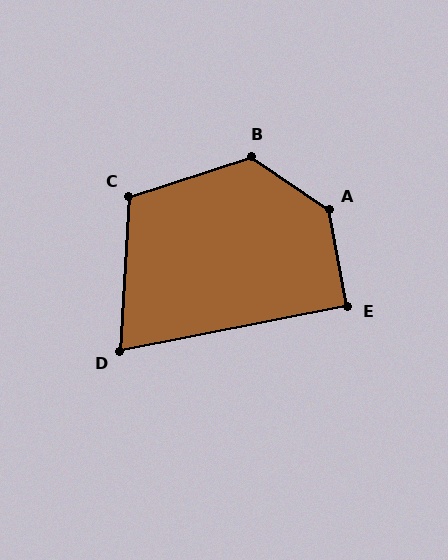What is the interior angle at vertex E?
Approximately 90 degrees (approximately right).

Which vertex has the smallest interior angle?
D, at approximately 76 degrees.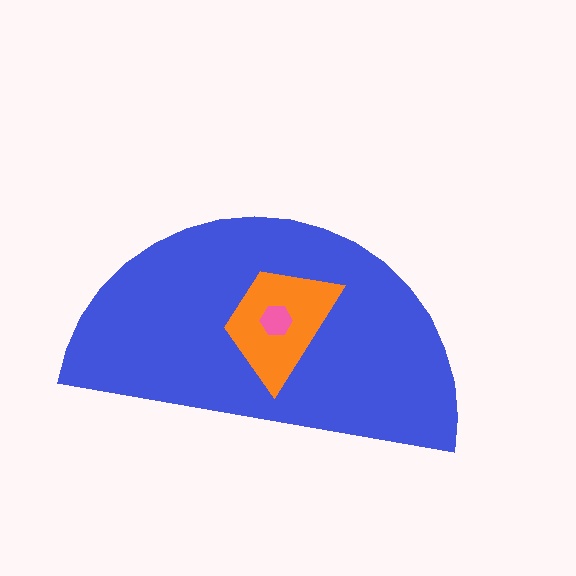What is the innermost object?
The pink hexagon.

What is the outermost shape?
The blue semicircle.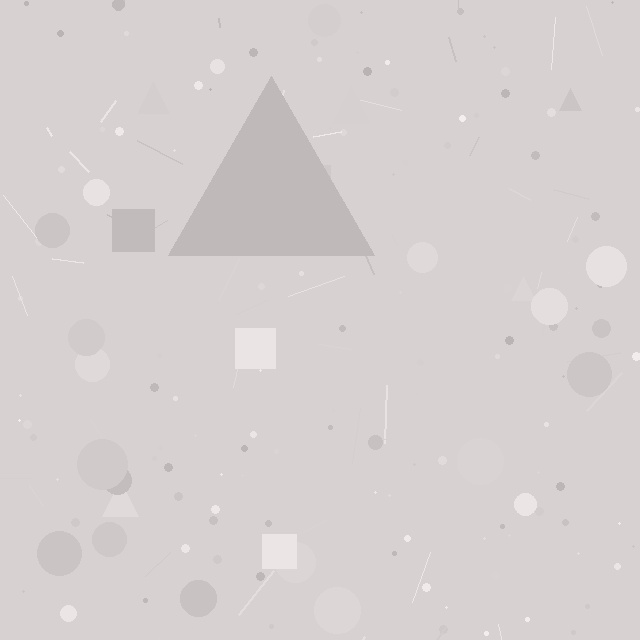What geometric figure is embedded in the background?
A triangle is embedded in the background.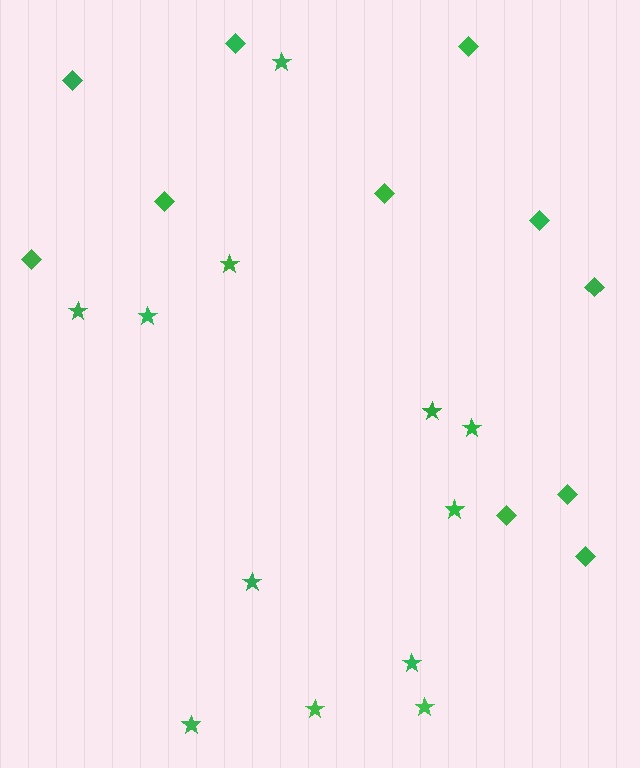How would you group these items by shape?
There are 2 groups: one group of stars (12) and one group of diamonds (11).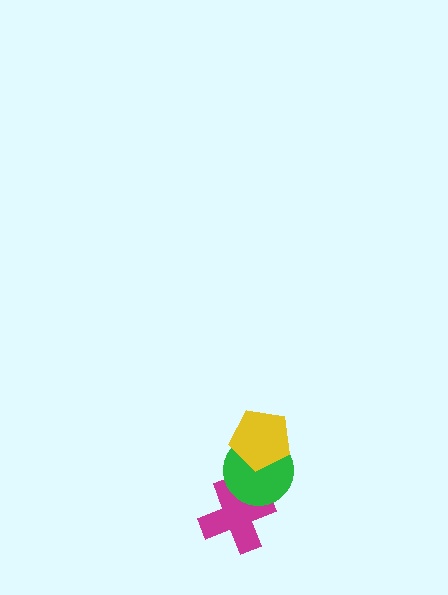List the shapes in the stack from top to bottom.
From top to bottom: the yellow pentagon, the green circle, the magenta cross.